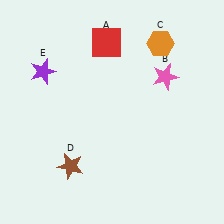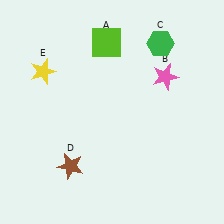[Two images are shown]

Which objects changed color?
A changed from red to lime. C changed from orange to green. E changed from purple to yellow.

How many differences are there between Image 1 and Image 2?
There are 3 differences between the two images.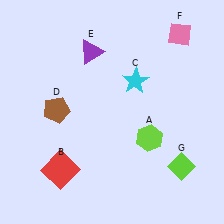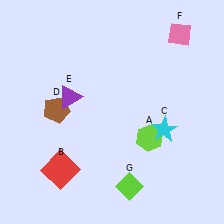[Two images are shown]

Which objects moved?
The objects that moved are: the cyan star (C), the purple triangle (E), the lime diamond (G).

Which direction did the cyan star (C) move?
The cyan star (C) moved down.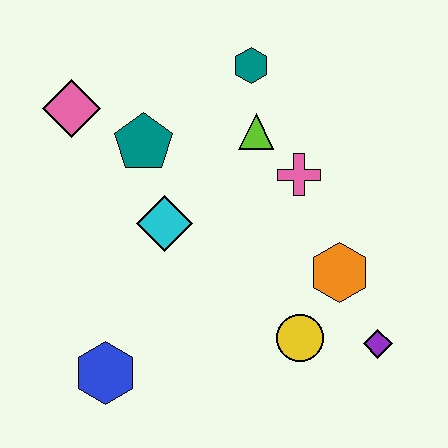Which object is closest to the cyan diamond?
The teal pentagon is closest to the cyan diamond.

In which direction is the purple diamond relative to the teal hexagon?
The purple diamond is below the teal hexagon.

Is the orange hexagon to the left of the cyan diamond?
No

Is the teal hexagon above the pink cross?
Yes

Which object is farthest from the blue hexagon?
The teal hexagon is farthest from the blue hexagon.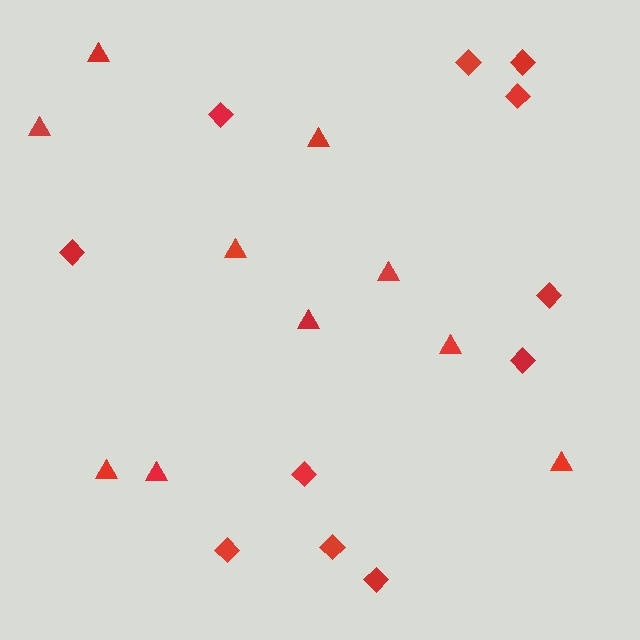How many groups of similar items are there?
There are 2 groups: one group of diamonds (11) and one group of triangles (10).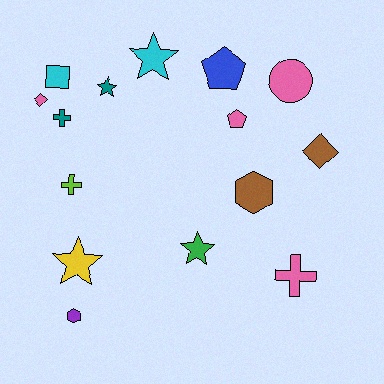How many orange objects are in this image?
There are no orange objects.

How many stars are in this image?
There are 4 stars.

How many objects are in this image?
There are 15 objects.